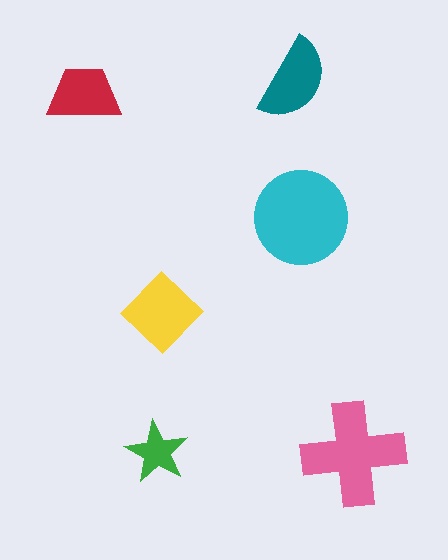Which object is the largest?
The cyan circle.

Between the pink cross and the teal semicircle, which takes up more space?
The pink cross.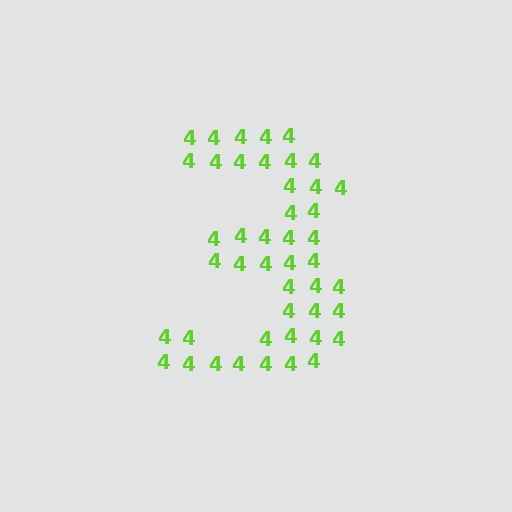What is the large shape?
The large shape is the digit 3.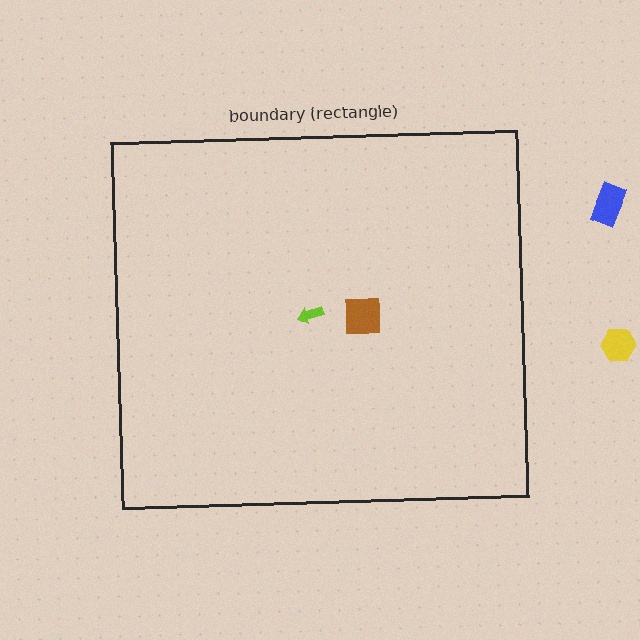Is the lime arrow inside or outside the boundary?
Inside.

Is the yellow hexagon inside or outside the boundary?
Outside.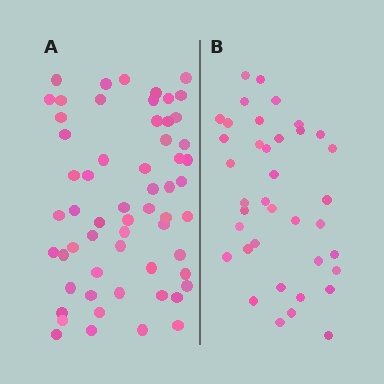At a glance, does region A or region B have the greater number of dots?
Region A (the left region) has more dots.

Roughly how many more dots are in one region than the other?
Region A has approximately 20 more dots than region B.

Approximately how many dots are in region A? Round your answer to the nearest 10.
About 60 dots. (The exact count is 59, which rounds to 60.)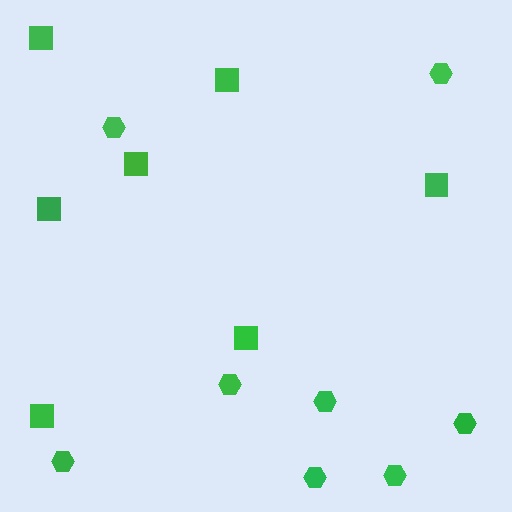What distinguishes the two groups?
There are 2 groups: one group of squares (7) and one group of hexagons (8).